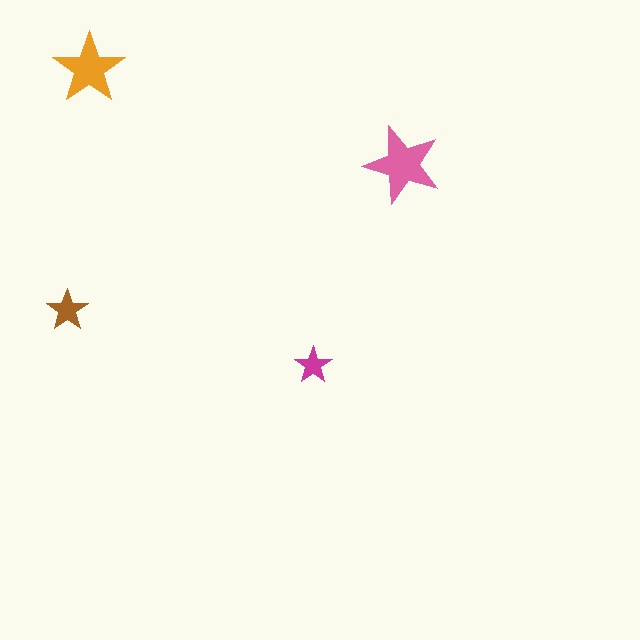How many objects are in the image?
There are 4 objects in the image.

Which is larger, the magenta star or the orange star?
The orange one.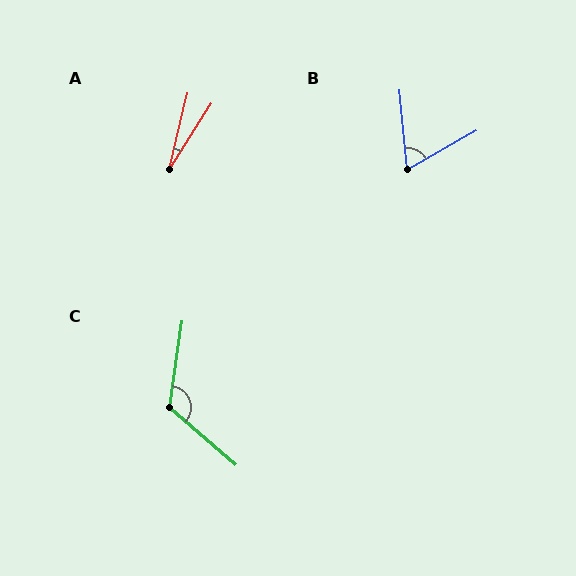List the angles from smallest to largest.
A (19°), B (66°), C (123°).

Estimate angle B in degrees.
Approximately 66 degrees.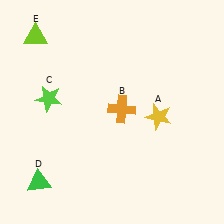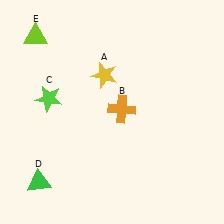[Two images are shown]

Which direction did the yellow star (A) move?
The yellow star (A) moved left.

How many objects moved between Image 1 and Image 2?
1 object moved between the two images.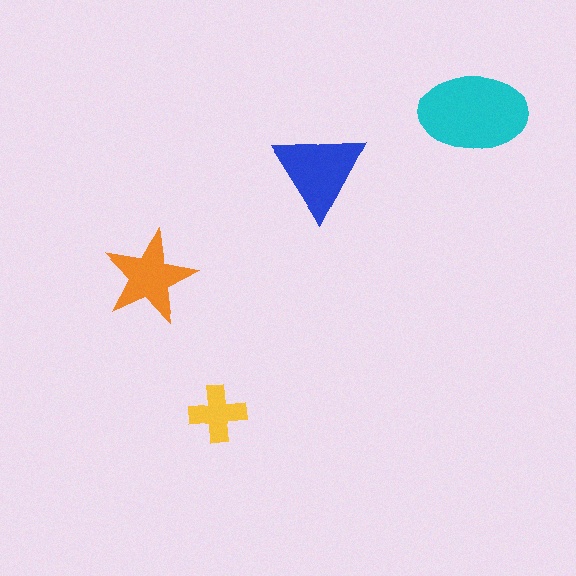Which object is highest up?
The cyan ellipse is topmost.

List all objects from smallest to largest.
The yellow cross, the orange star, the blue triangle, the cyan ellipse.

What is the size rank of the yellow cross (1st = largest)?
4th.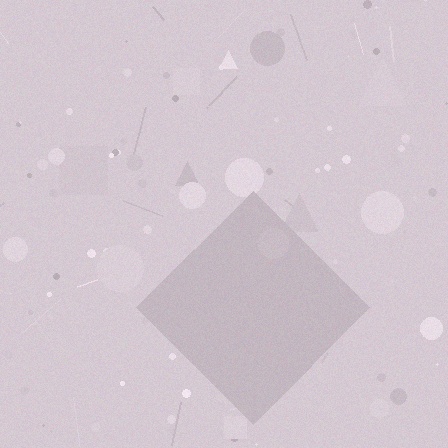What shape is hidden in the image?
A diamond is hidden in the image.